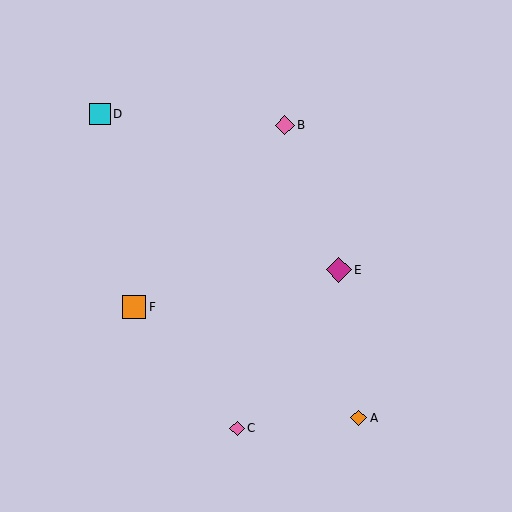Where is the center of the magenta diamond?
The center of the magenta diamond is at (339, 270).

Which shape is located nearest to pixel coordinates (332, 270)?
The magenta diamond (labeled E) at (339, 270) is nearest to that location.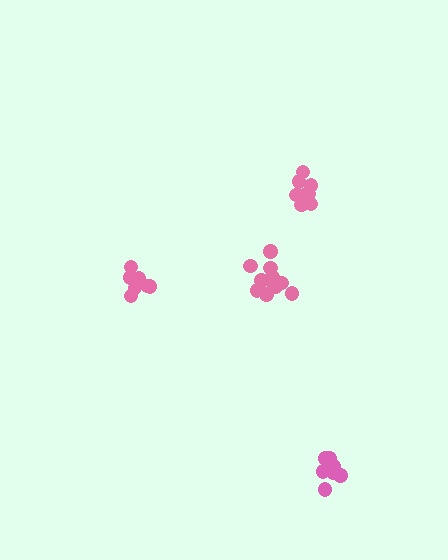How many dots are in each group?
Group 1: 10 dots, Group 2: 8 dots, Group 3: 10 dots, Group 4: 13 dots (41 total).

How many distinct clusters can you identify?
There are 4 distinct clusters.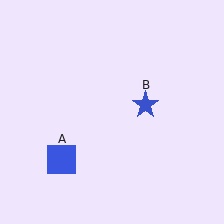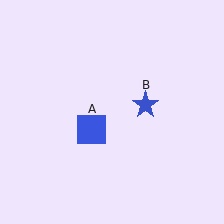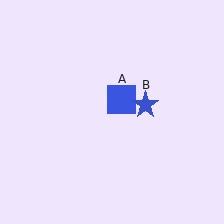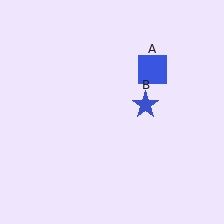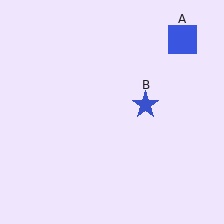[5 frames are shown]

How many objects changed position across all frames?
1 object changed position: blue square (object A).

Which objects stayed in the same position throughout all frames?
Blue star (object B) remained stationary.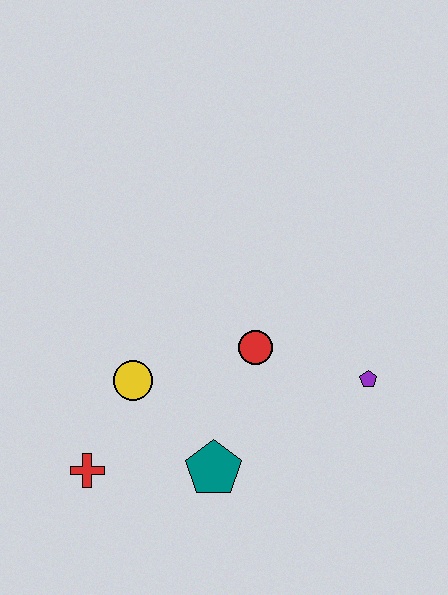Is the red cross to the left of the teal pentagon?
Yes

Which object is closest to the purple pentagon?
The red circle is closest to the purple pentagon.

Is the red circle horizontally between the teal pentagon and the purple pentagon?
Yes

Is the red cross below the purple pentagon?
Yes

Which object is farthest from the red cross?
The purple pentagon is farthest from the red cross.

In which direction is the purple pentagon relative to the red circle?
The purple pentagon is to the right of the red circle.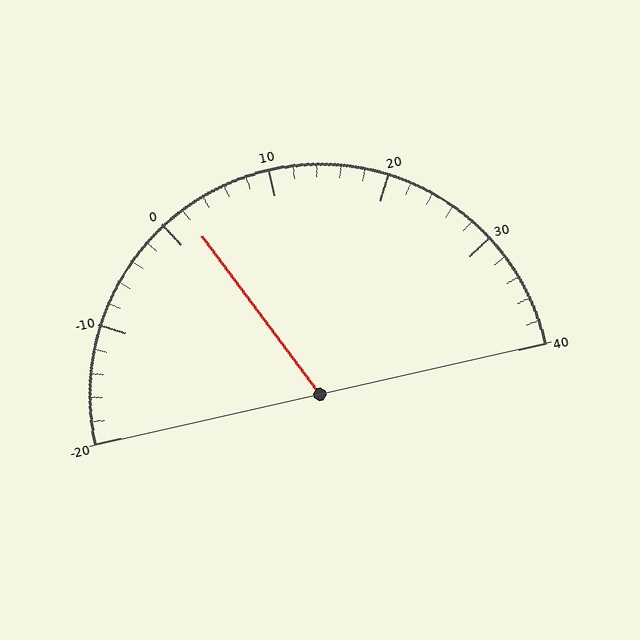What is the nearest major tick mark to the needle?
The nearest major tick mark is 0.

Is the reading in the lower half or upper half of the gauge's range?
The reading is in the lower half of the range (-20 to 40).